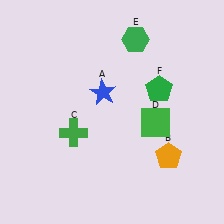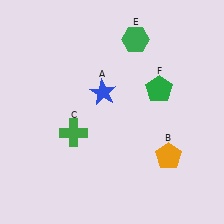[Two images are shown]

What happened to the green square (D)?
The green square (D) was removed in Image 2. It was in the bottom-right area of Image 1.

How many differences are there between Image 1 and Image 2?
There is 1 difference between the two images.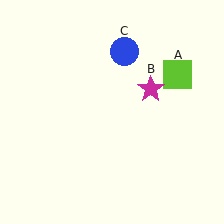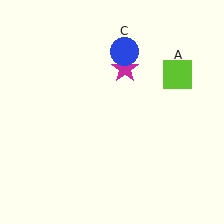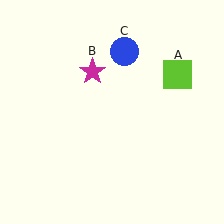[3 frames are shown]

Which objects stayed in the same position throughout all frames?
Lime square (object A) and blue circle (object C) remained stationary.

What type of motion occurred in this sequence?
The magenta star (object B) rotated counterclockwise around the center of the scene.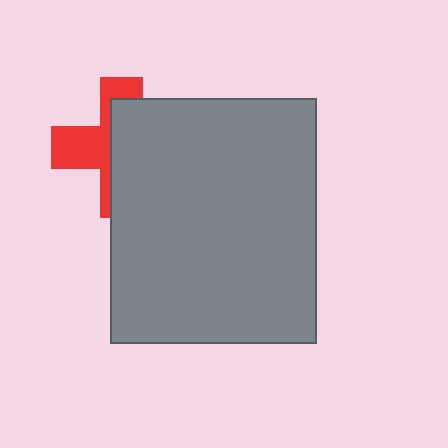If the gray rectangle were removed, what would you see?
You would see the complete red cross.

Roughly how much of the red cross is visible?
A small part of it is visible (roughly 40%).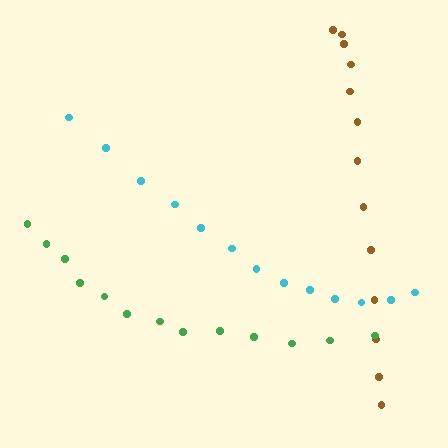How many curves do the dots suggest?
There are 3 distinct paths.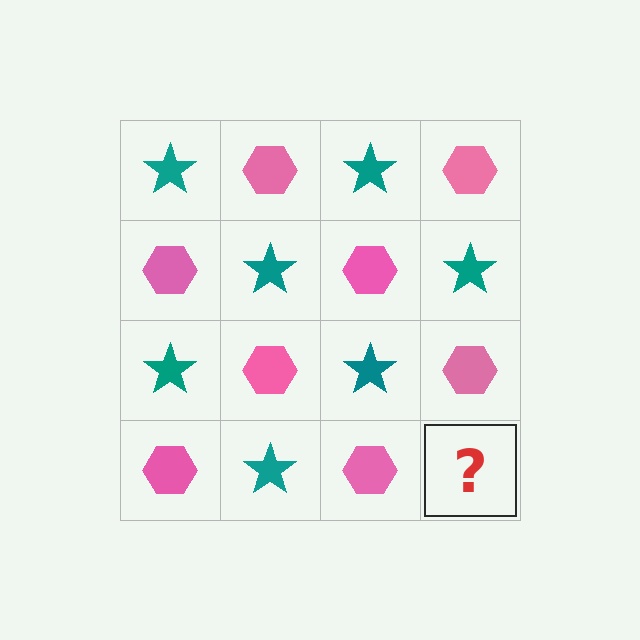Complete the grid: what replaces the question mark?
The question mark should be replaced with a teal star.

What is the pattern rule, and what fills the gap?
The rule is that it alternates teal star and pink hexagon in a checkerboard pattern. The gap should be filled with a teal star.